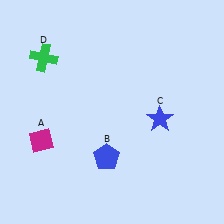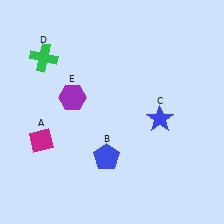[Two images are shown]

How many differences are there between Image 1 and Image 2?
There is 1 difference between the two images.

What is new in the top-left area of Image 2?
A purple hexagon (E) was added in the top-left area of Image 2.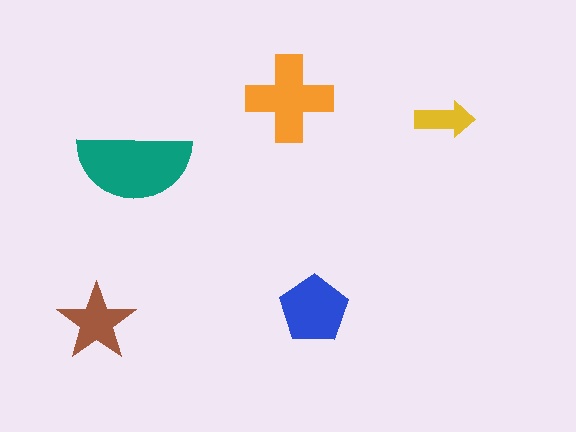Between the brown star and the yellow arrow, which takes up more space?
The brown star.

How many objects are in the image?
There are 5 objects in the image.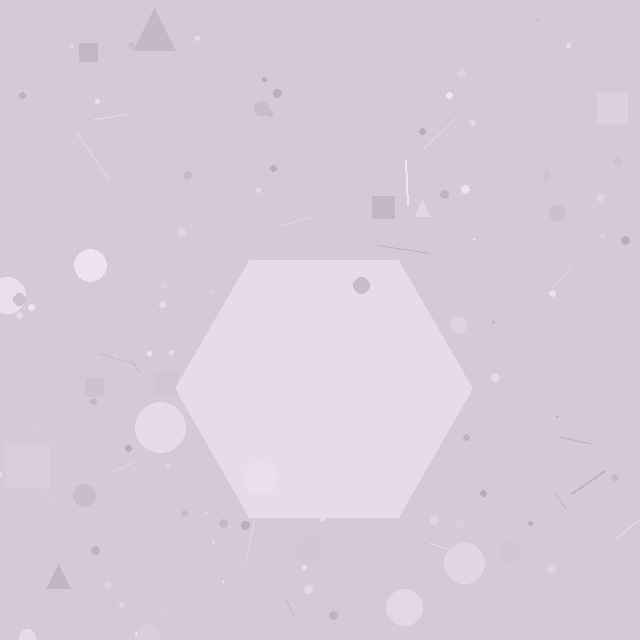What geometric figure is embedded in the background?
A hexagon is embedded in the background.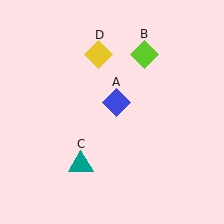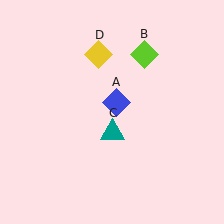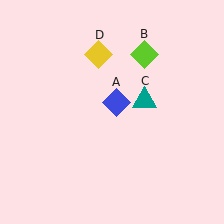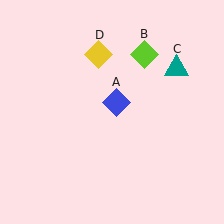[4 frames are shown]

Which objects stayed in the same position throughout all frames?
Blue diamond (object A) and lime diamond (object B) and yellow diamond (object D) remained stationary.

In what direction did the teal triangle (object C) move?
The teal triangle (object C) moved up and to the right.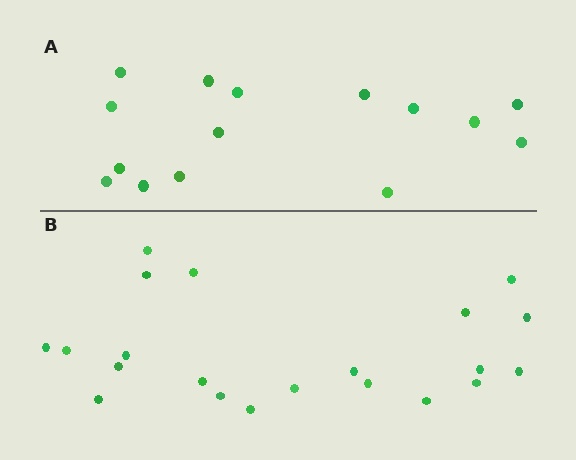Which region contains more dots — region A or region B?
Region B (the bottom region) has more dots.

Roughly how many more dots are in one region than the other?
Region B has about 6 more dots than region A.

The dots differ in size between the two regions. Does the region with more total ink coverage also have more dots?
No. Region A has more total ink coverage because its dots are larger, but region B actually contains more individual dots. Total area can be misleading — the number of items is what matters here.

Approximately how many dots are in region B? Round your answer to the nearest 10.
About 20 dots. (The exact count is 21, which rounds to 20.)